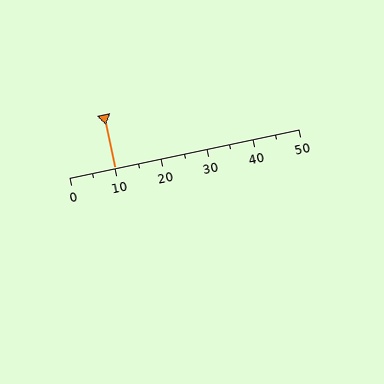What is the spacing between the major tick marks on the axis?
The major ticks are spaced 10 apart.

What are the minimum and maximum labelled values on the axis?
The axis runs from 0 to 50.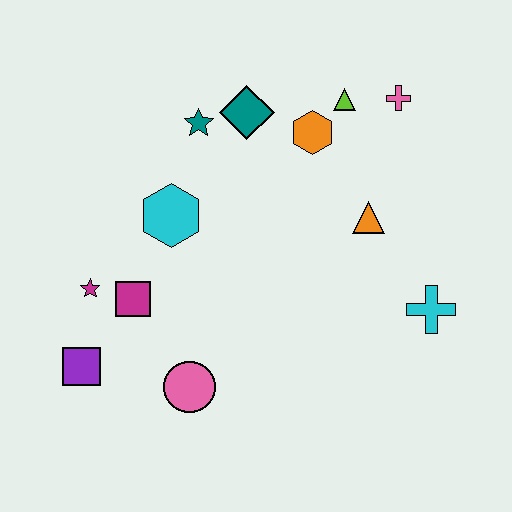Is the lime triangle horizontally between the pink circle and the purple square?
No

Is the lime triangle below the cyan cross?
No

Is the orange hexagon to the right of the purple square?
Yes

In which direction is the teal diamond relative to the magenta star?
The teal diamond is above the magenta star.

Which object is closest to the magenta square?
The magenta star is closest to the magenta square.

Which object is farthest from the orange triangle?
The purple square is farthest from the orange triangle.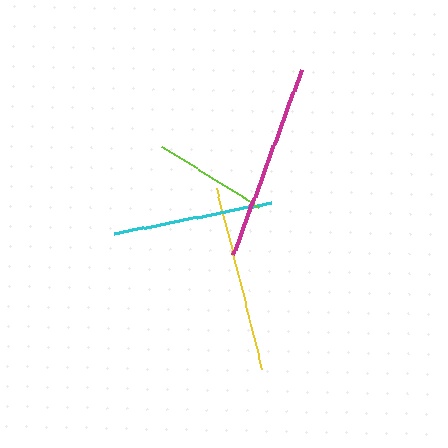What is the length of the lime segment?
The lime segment is approximately 115 pixels long.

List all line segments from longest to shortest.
From longest to shortest: magenta, yellow, cyan, lime.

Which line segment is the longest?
The magenta line is the longest at approximately 197 pixels.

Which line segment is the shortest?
The lime line is the shortest at approximately 115 pixels.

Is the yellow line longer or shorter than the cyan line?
The yellow line is longer than the cyan line.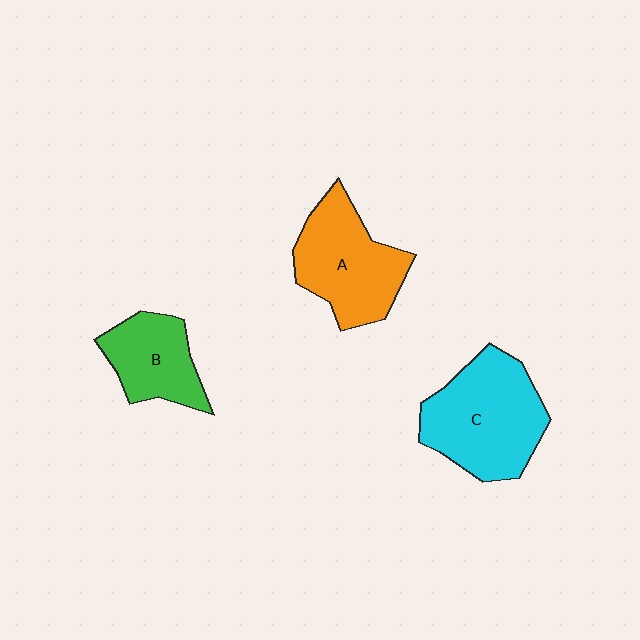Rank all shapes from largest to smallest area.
From largest to smallest: C (cyan), A (orange), B (green).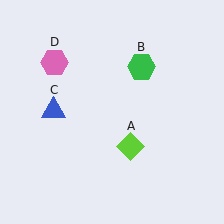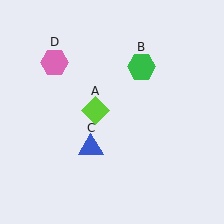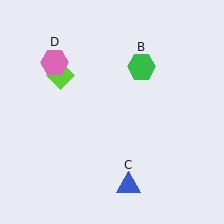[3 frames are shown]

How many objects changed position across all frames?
2 objects changed position: lime diamond (object A), blue triangle (object C).